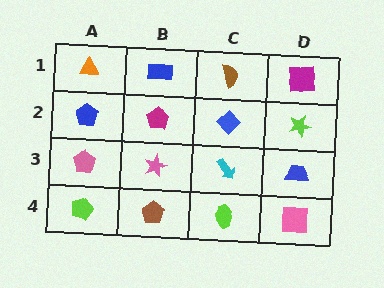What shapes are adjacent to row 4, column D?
A blue trapezoid (row 3, column D), a lime ellipse (row 4, column C).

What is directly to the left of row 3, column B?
A pink pentagon.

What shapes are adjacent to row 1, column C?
A blue diamond (row 2, column C), a blue rectangle (row 1, column B), a magenta square (row 1, column D).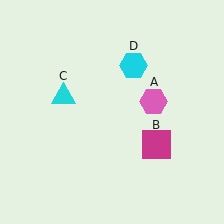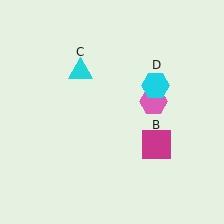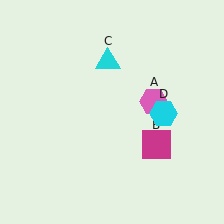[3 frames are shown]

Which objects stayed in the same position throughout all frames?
Pink hexagon (object A) and magenta square (object B) remained stationary.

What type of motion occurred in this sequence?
The cyan triangle (object C), cyan hexagon (object D) rotated clockwise around the center of the scene.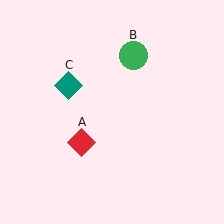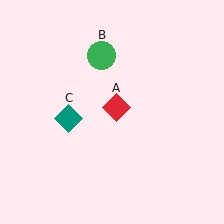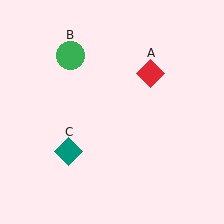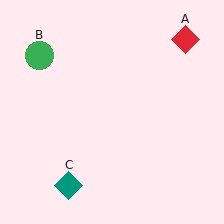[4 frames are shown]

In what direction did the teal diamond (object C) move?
The teal diamond (object C) moved down.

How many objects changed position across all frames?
3 objects changed position: red diamond (object A), green circle (object B), teal diamond (object C).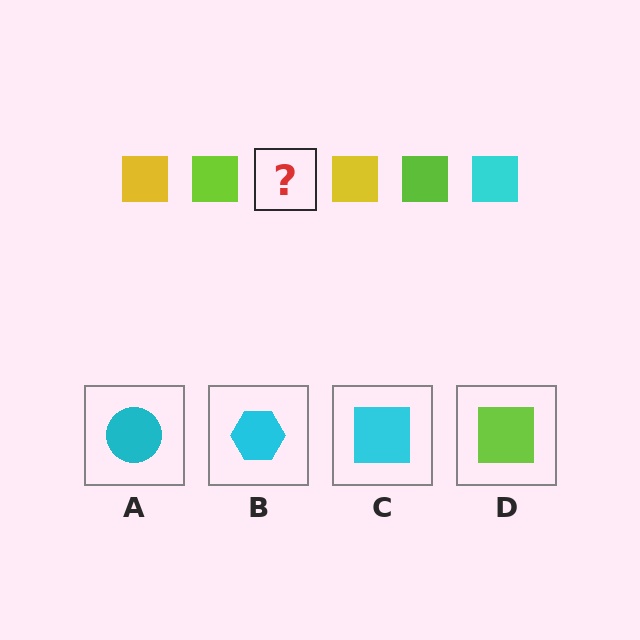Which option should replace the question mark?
Option C.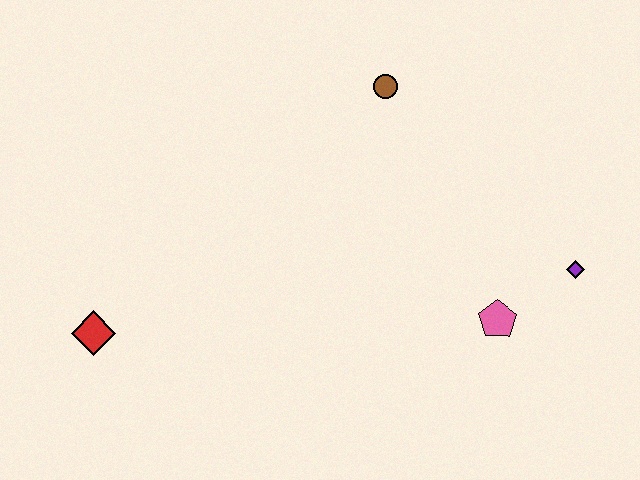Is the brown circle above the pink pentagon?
Yes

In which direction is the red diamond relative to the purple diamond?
The red diamond is to the left of the purple diamond.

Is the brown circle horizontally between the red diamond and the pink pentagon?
Yes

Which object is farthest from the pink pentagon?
The red diamond is farthest from the pink pentagon.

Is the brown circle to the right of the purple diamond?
No